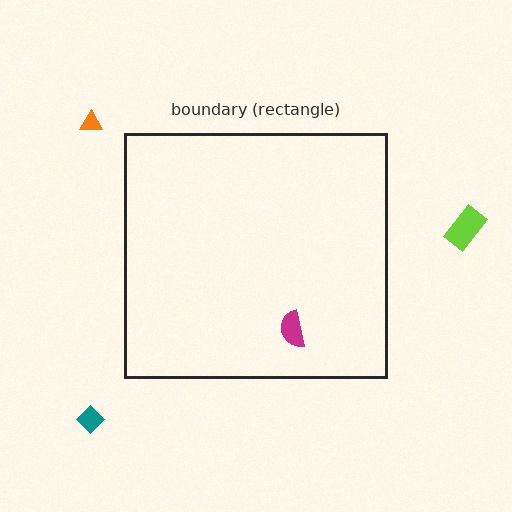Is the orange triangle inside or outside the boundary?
Outside.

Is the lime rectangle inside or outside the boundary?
Outside.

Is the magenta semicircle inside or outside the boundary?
Inside.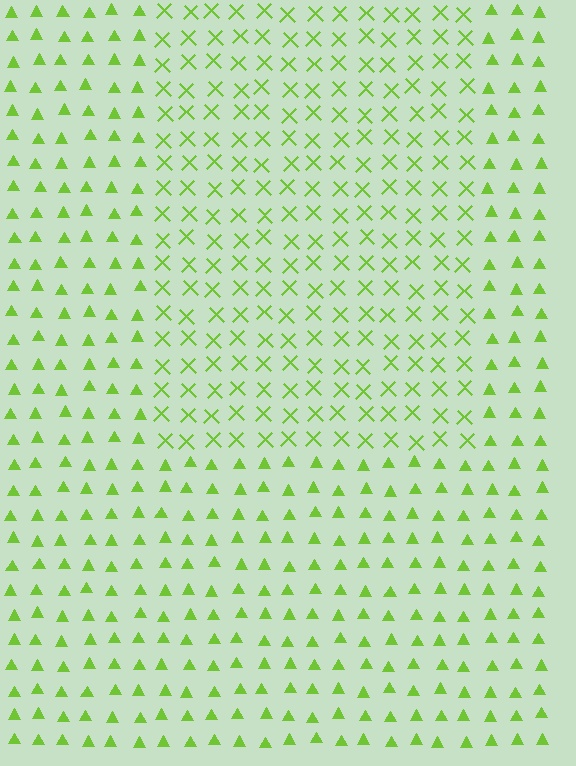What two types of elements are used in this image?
The image uses X marks inside the rectangle region and triangles outside it.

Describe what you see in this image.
The image is filled with small lime elements arranged in a uniform grid. A rectangle-shaped region contains X marks, while the surrounding area contains triangles. The boundary is defined purely by the change in element shape.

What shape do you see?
I see a rectangle.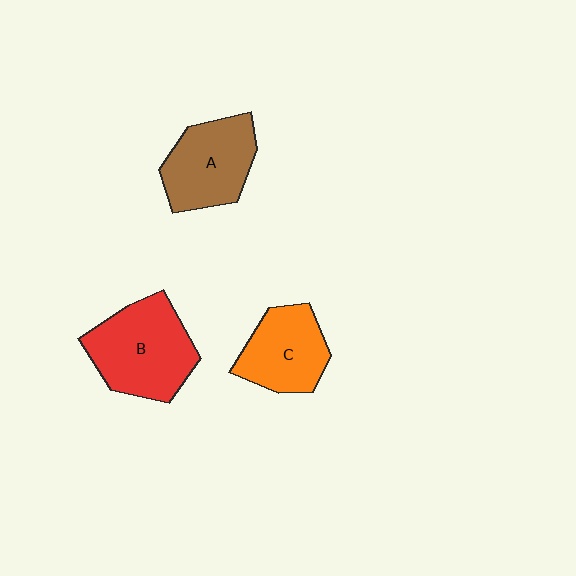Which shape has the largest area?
Shape B (red).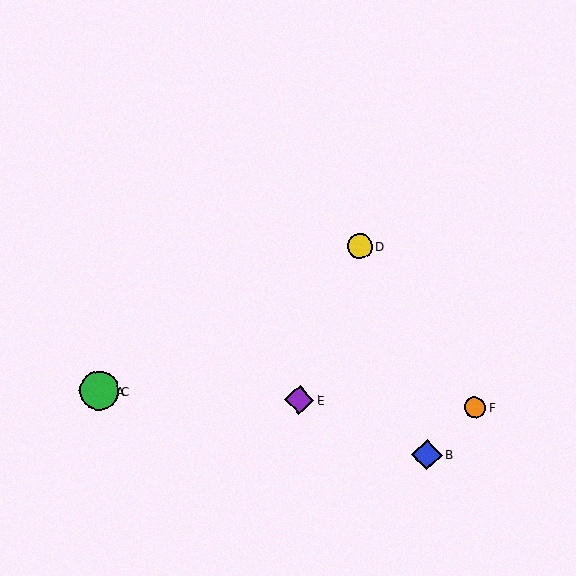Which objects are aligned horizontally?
Objects A, C, E, F are aligned horizontally.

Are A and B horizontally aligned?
No, A is at y≈391 and B is at y≈454.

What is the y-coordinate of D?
Object D is at y≈246.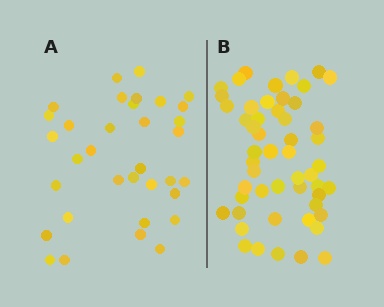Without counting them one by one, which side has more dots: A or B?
Region B (the right region) has more dots.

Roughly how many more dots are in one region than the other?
Region B has approximately 20 more dots than region A.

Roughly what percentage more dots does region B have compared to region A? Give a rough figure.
About 55% more.